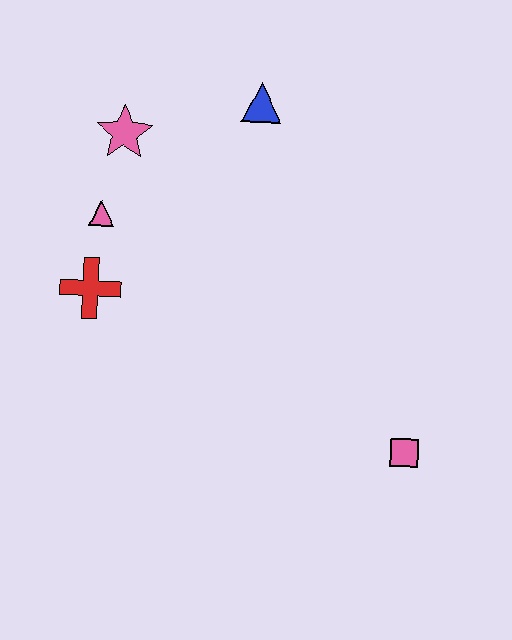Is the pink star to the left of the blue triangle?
Yes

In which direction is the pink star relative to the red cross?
The pink star is above the red cross.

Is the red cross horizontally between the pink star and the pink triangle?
No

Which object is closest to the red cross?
The pink triangle is closest to the red cross.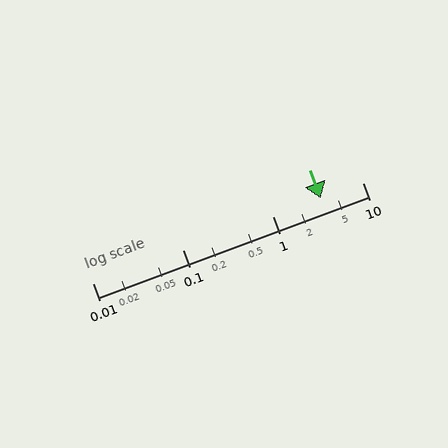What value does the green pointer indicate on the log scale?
The pointer indicates approximately 3.4.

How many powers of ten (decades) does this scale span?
The scale spans 3 decades, from 0.01 to 10.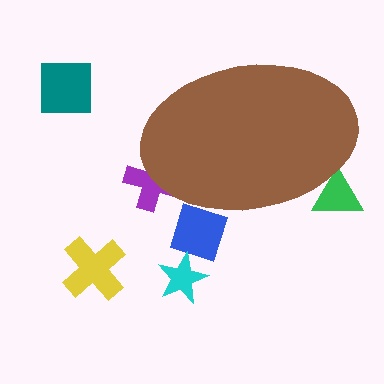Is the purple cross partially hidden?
Yes, the purple cross is partially hidden behind the brown ellipse.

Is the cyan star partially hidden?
No, the cyan star is fully visible.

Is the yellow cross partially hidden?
No, the yellow cross is fully visible.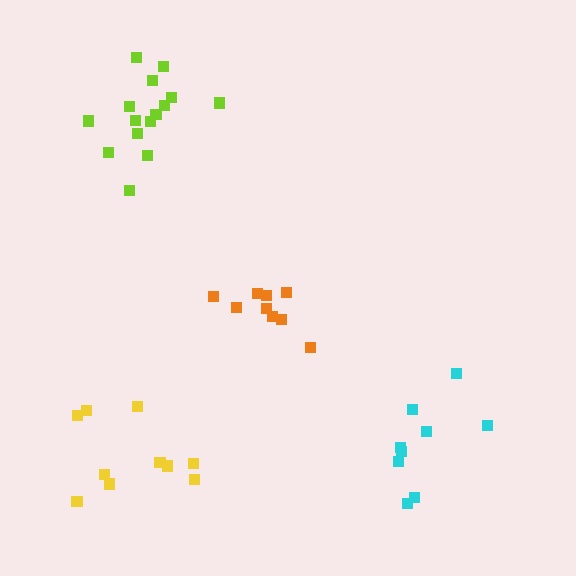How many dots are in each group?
Group 1: 10 dots, Group 2: 9 dots, Group 3: 9 dots, Group 4: 15 dots (43 total).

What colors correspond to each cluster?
The clusters are colored: yellow, orange, cyan, lime.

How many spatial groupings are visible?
There are 4 spatial groupings.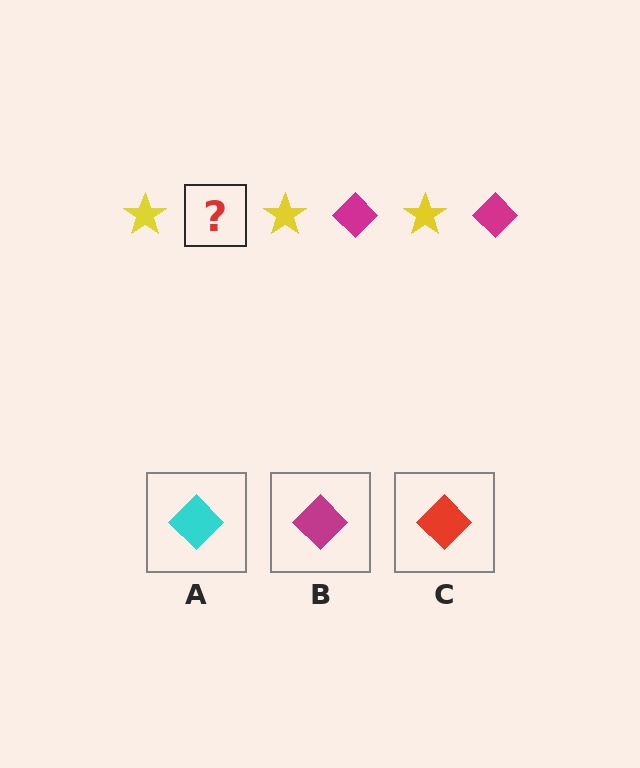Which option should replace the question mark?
Option B.